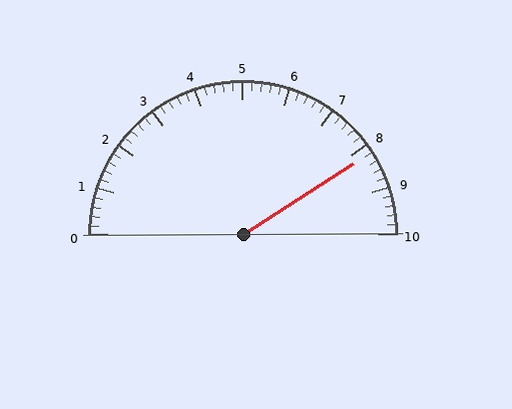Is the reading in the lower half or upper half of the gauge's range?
The reading is in the upper half of the range (0 to 10).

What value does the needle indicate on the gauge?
The needle indicates approximately 8.2.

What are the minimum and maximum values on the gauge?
The gauge ranges from 0 to 10.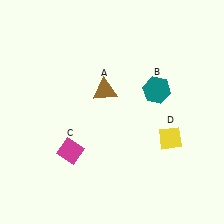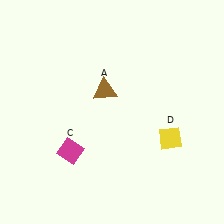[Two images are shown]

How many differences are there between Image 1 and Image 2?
There is 1 difference between the two images.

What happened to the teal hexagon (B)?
The teal hexagon (B) was removed in Image 2. It was in the top-right area of Image 1.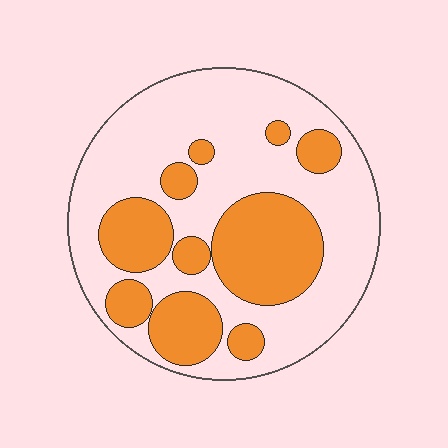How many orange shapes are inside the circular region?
10.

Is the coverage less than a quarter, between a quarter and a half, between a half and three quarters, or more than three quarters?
Between a quarter and a half.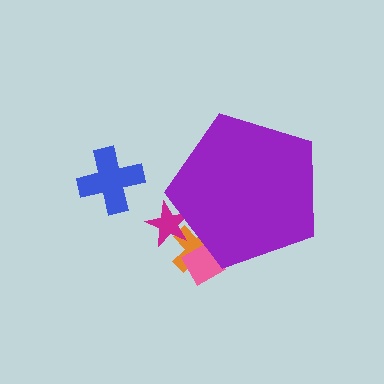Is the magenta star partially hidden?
Yes, the magenta star is partially hidden behind the purple pentagon.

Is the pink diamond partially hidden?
Yes, the pink diamond is partially hidden behind the purple pentagon.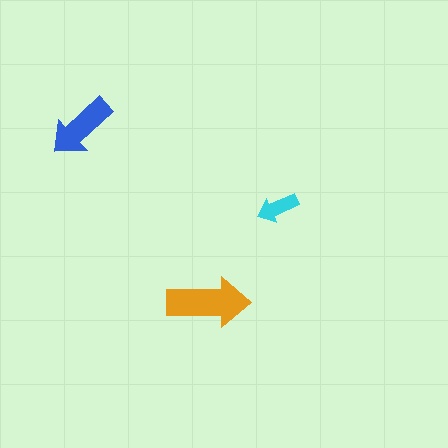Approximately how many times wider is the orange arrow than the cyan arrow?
About 2 times wider.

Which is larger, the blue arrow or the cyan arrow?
The blue one.